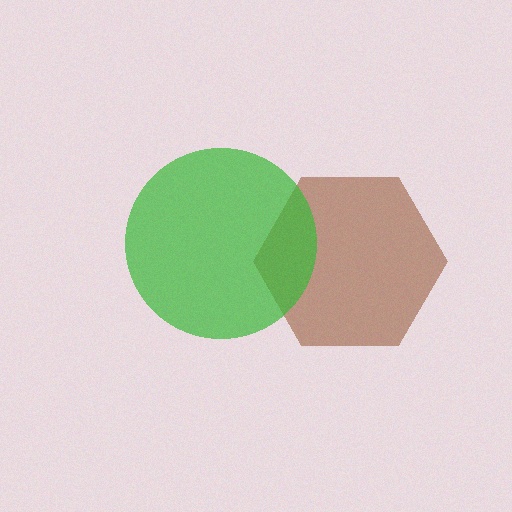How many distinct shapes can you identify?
There are 2 distinct shapes: a brown hexagon, a green circle.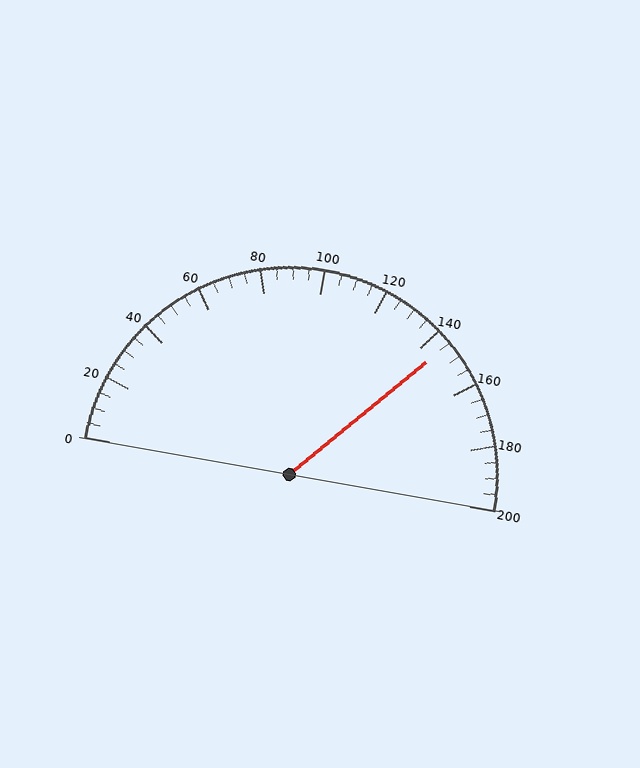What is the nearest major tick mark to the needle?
The nearest major tick mark is 140.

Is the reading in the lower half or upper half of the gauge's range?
The reading is in the upper half of the range (0 to 200).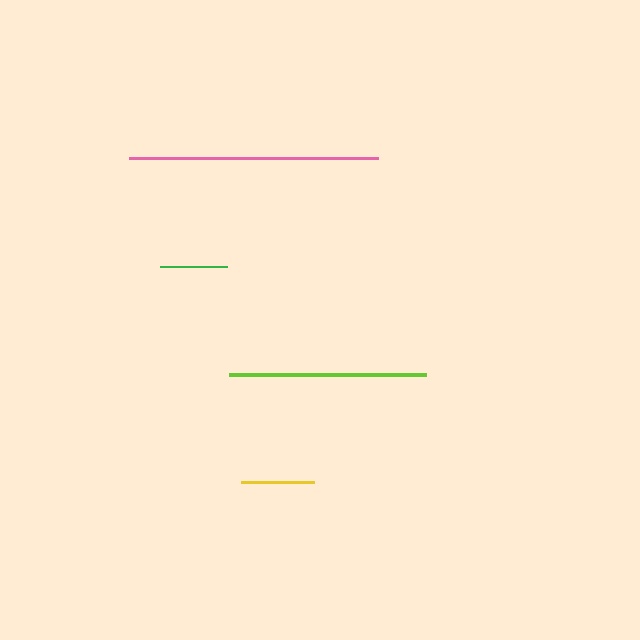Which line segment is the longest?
The pink line is the longest at approximately 249 pixels.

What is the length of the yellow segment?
The yellow segment is approximately 73 pixels long.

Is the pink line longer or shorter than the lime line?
The pink line is longer than the lime line.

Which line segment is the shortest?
The green line is the shortest at approximately 67 pixels.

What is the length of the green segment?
The green segment is approximately 67 pixels long.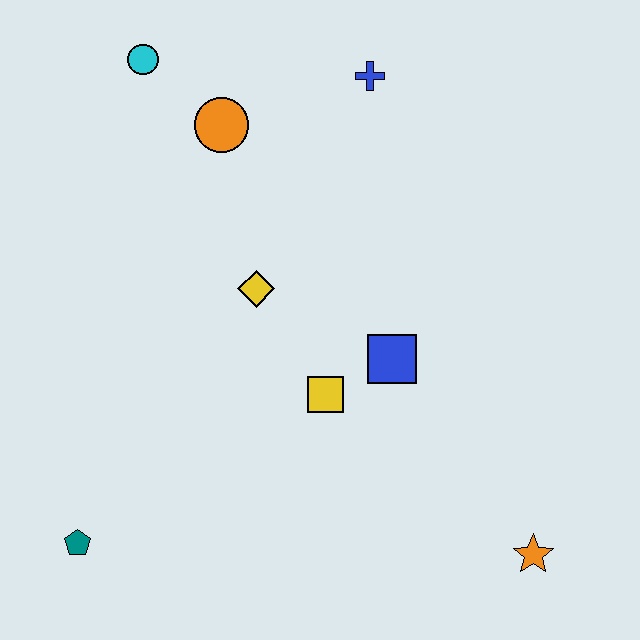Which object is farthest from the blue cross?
The teal pentagon is farthest from the blue cross.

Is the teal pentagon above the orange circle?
No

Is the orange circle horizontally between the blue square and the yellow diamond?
No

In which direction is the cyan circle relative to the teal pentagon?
The cyan circle is above the teal pentagon.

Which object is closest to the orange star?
The blue square is closest to the orange star.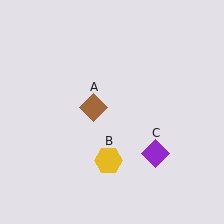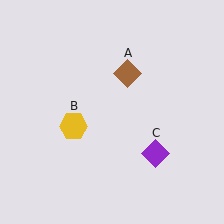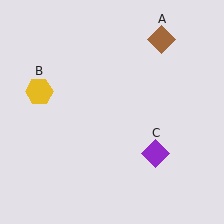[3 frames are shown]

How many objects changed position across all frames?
2 objects changed position: brown diamond (object A), yellow hexagon (object B).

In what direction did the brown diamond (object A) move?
The brown diamond (object A) moved up and to the right.